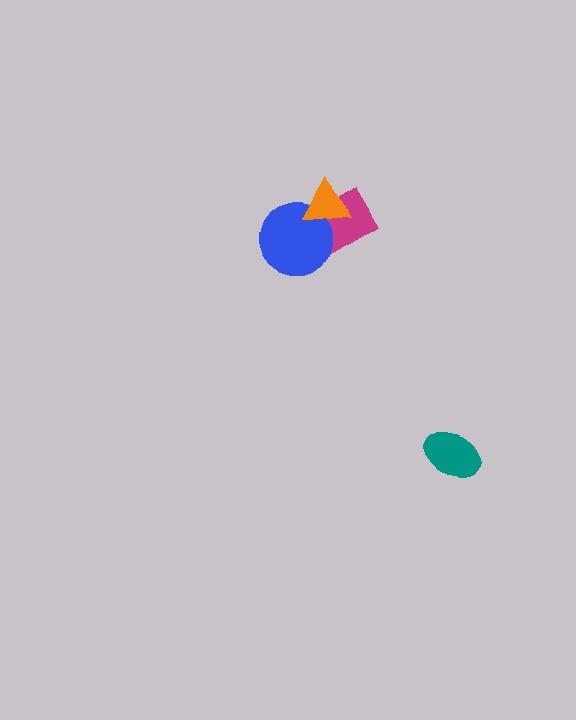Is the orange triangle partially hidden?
No, no other shape covers it.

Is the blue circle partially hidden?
Yes, it is partially covered by another shape.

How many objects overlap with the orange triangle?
2 objects overlap with the orange triangle.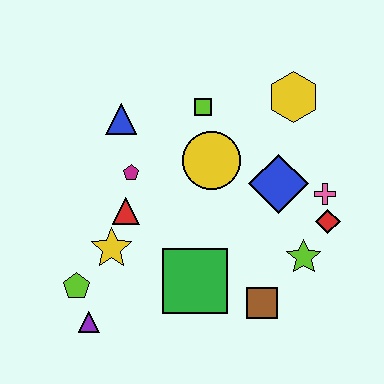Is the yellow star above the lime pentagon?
Yes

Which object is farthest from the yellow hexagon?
The purple triangle is farthest from the yellow hexagon.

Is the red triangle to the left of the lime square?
Yes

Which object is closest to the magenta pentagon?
The red triangle is closest to the magenta pentagon.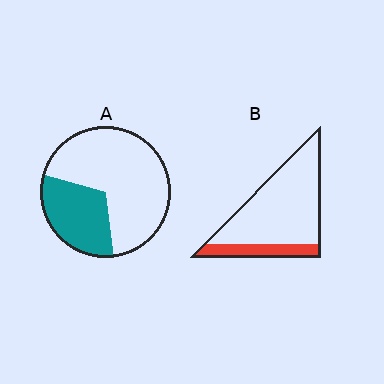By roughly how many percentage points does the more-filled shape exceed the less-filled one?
By roughly 10 percentage points (A over B).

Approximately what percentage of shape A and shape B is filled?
A is approximately 30% and B is approximately 20%.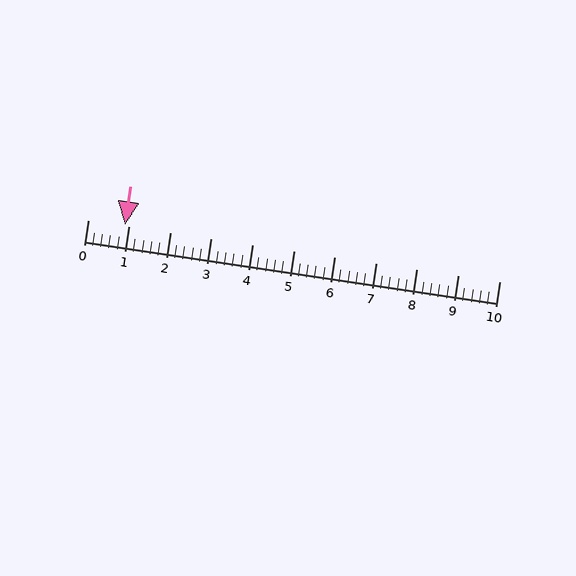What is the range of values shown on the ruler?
The ruler shows values from 0 to 10.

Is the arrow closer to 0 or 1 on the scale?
The arrow is closer to 1.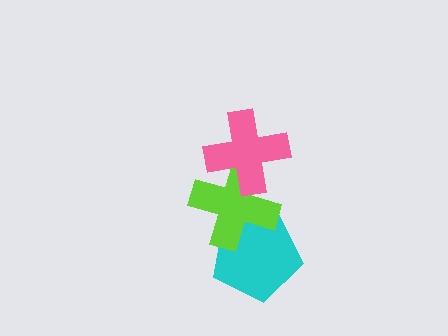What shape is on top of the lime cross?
The pink cross is on top of the lime cross.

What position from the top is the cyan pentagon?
The cyan pentagon is 3rd from the top.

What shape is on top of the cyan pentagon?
The lime cross is on top of the cyan pentagon.